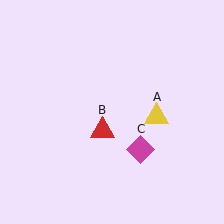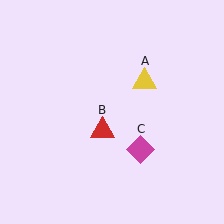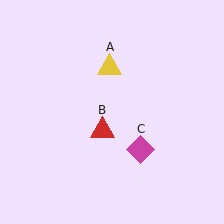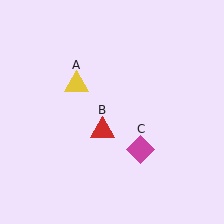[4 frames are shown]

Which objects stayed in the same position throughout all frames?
Red triangle (object B) and magenta diamond (object C) remained stationary.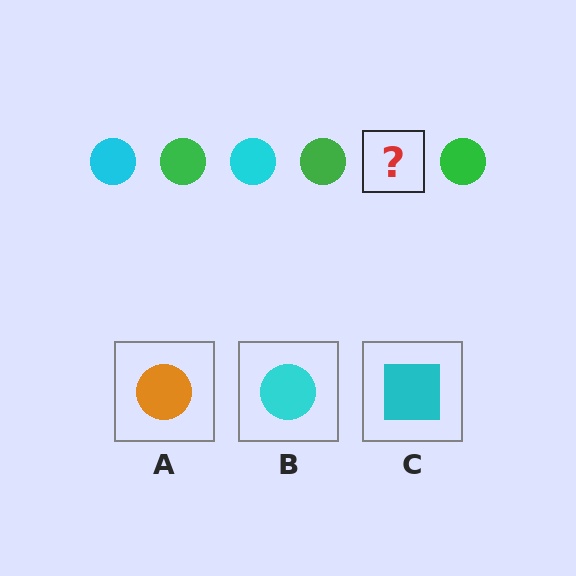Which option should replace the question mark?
Option B.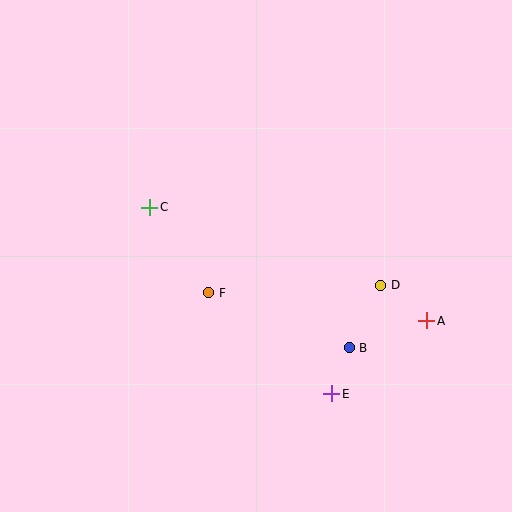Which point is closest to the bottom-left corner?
Point F is closest to the bottom-left corner.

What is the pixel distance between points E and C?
The distance between E and C is 261 pixels.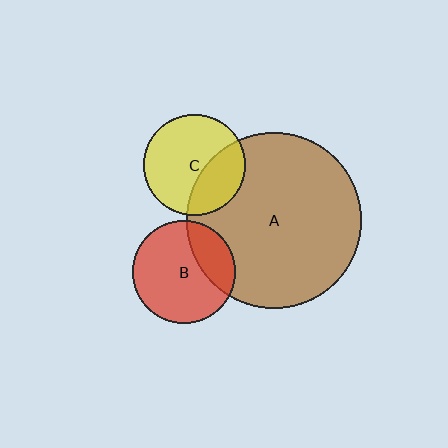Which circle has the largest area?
Circle A (brown).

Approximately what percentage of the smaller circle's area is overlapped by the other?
Approximately 35%.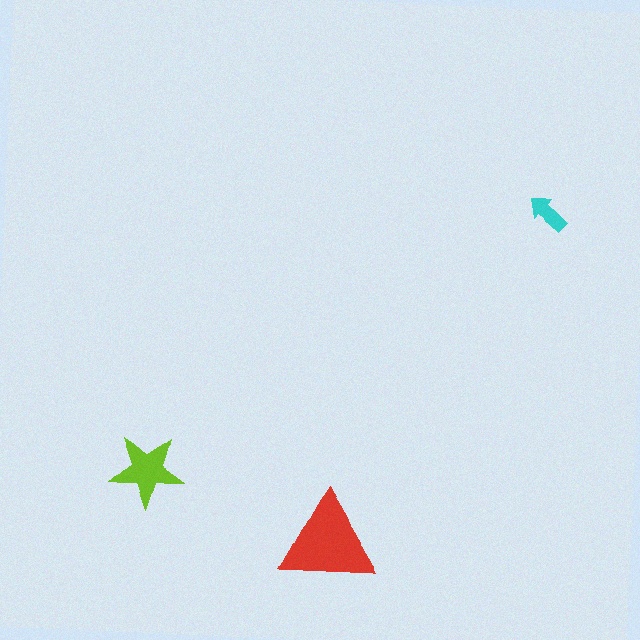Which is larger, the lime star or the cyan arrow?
The lime star.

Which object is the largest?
The red triangle.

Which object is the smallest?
The cyan arrow.